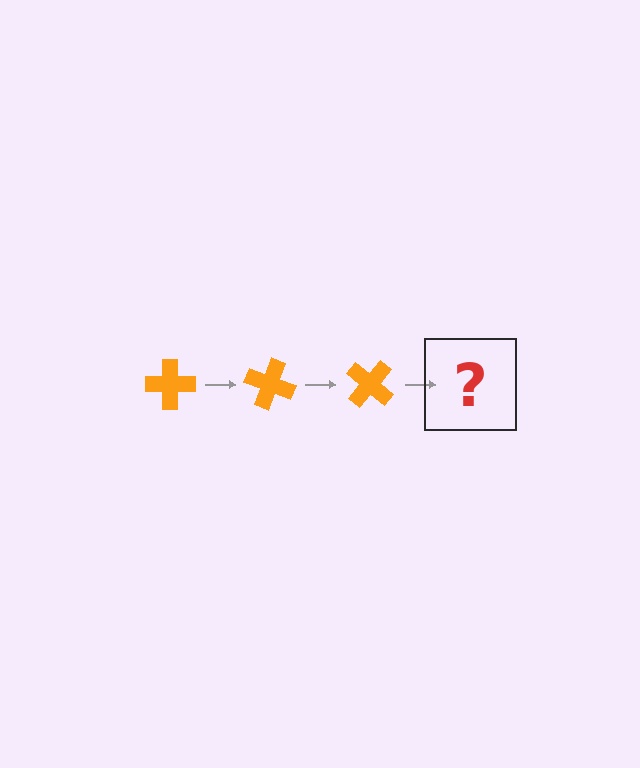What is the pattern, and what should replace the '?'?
The pattern is that the cross rotates 20 degrees each step. The '?' should be an orange cross rotated 60 degrees.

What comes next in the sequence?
The next element should be an orange cross rotated 60 degrees.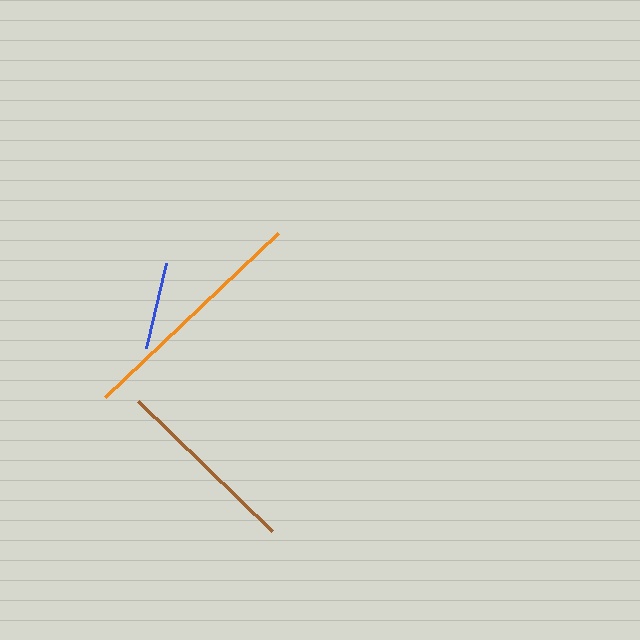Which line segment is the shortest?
The blue line is the shortest at approximately 87 pixels.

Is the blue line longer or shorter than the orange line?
The orange line is longer than the blue line.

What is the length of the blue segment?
The blue segment is approximately 87 pixels long.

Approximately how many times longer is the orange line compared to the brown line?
The orange line is approximately 1.3 times the length of the brown line.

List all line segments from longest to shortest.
From longest to shortest: orange, brown, blue.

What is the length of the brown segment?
The brown segment is approximately 187 pixels long.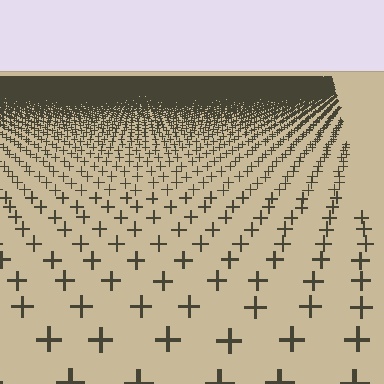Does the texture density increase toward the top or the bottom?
Density increases toward the top.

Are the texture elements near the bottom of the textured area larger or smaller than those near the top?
Larger. Near the bottom, elements are closer to the viewer and appear at a bigger on-screen size.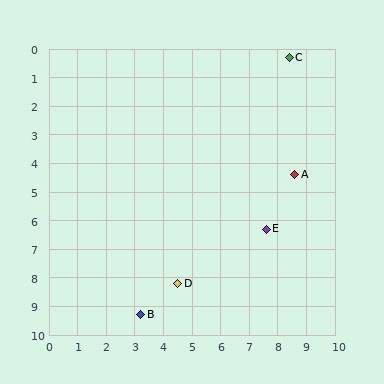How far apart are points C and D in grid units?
Points C and D are about 8.8 grid units apart.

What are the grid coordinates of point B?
Point B is at approximately (3.2, 9.3).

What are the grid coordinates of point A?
Point A is at approximately (8.6, 4.4).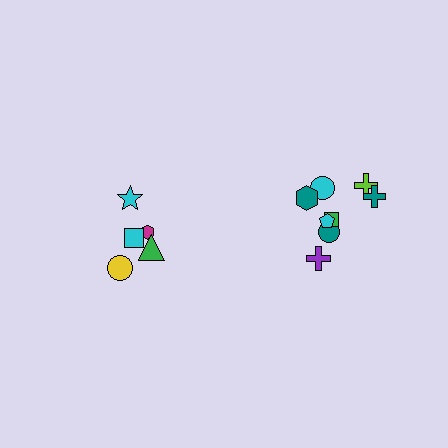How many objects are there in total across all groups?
There are 13 objects.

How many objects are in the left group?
There are 5 objects.